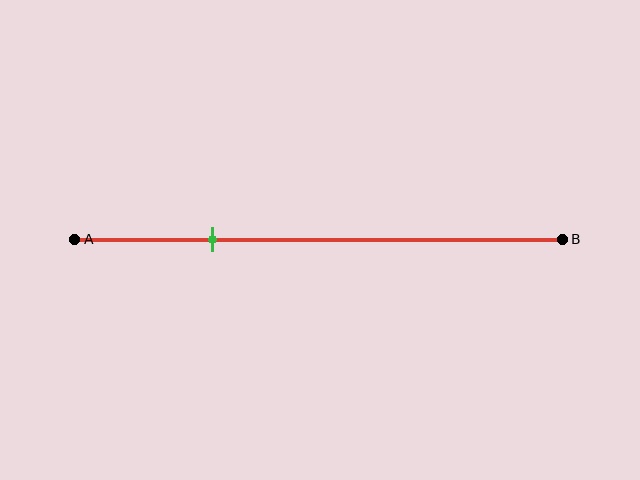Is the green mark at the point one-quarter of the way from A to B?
No, the mark is at about 30% from A, not at the 25% one-quarter point.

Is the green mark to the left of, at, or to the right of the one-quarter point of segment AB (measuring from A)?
The green mark is to the right of the one-quarter point of segment AB.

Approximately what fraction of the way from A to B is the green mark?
The green mark is approximately 30% of the way from A to B.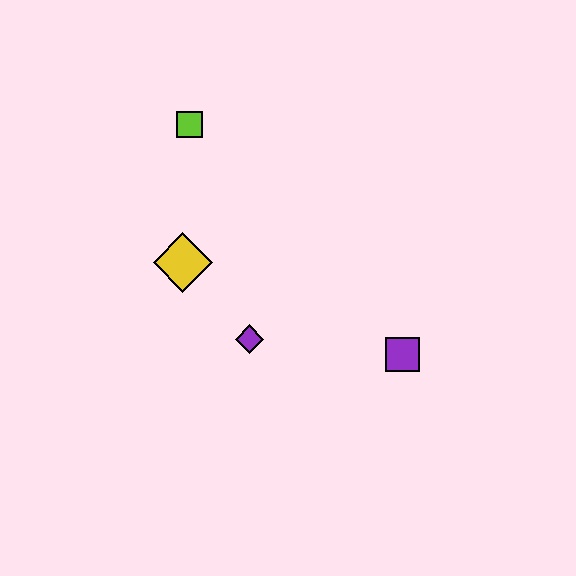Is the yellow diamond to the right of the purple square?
No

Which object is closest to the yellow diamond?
The purple diamond is closest to the yellow diamond.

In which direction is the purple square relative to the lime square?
The purple square is below the lime square.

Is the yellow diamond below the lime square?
Yes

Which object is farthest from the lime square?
The purple square is farthest from the lime square.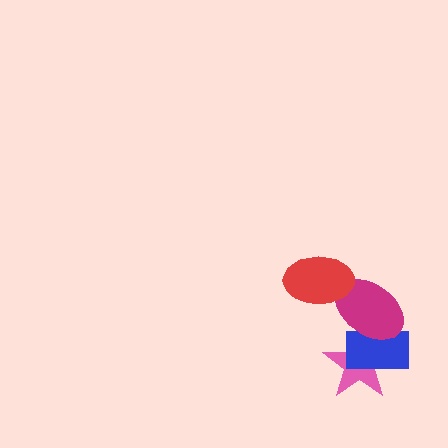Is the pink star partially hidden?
Yes, it is partially covered by another shape.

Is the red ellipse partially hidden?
No, no other shape covers it.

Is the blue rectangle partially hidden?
Yes, it is partially covered by another shape.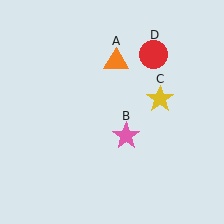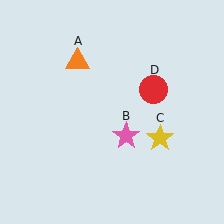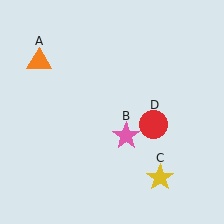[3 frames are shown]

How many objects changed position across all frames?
3 objects changed position: orange triangle (object A), yellow star (object C), red circle (object D).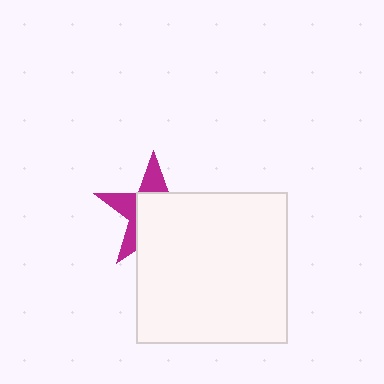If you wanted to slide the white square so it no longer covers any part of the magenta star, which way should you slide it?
Slide it toward the lower-right — that is the most direct way to separate the two shapes.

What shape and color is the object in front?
The object in front is a white square.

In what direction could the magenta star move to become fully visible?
The magenta star could move toward the upper-left. That would shift it out from behind the white square entirely.